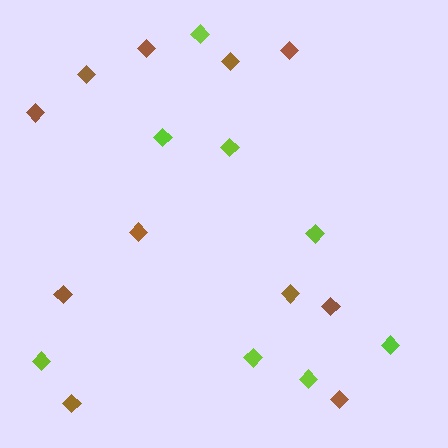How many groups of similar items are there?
There are 2 groups: one group of brown diamonds (11) and one group of lime diamonds (8).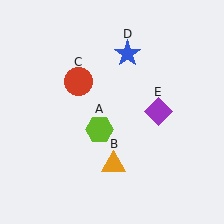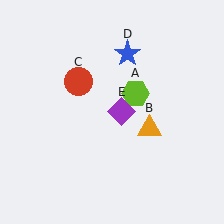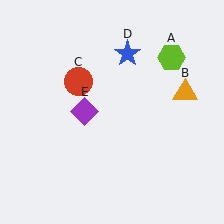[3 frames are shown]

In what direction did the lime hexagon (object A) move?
The lime hexagon (object A) moved up and to the right.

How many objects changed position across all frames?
3 objects changed position: lime hexagon (object A), orange triangle (object B), purple diamond (object E).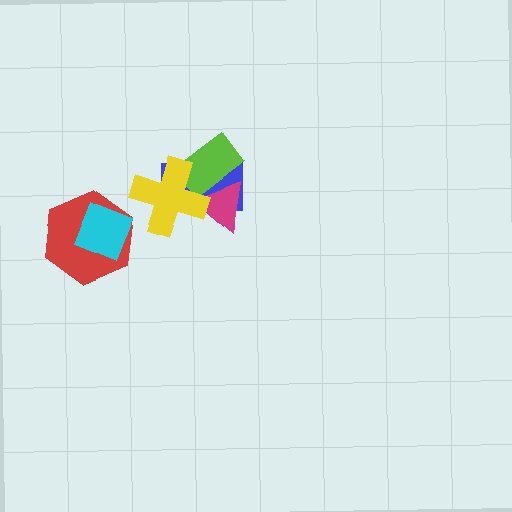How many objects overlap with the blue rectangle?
3 objects overlap with the blue rectangle.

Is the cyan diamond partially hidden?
No, no other shape covers it.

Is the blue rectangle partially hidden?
Yes, it is partially covered by another shape.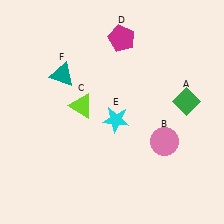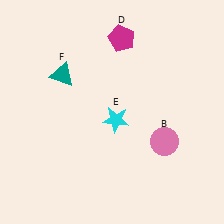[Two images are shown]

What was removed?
The lime triangle (C), the green diamond (A) were removed in Image 2.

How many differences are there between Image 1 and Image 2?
There are 2 differences between the two images.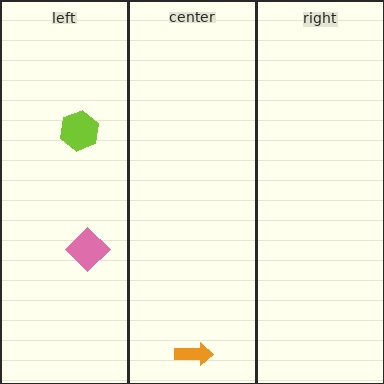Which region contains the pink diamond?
The left region.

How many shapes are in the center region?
1.